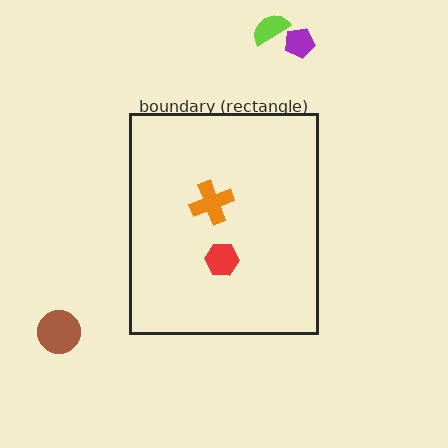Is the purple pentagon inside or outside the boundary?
Outside.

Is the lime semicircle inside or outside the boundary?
Outside.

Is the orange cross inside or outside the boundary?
Inside.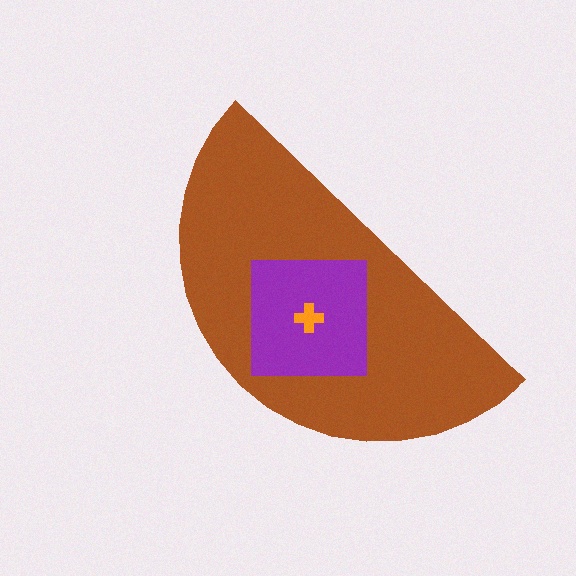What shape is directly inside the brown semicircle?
The purple square.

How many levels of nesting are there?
3.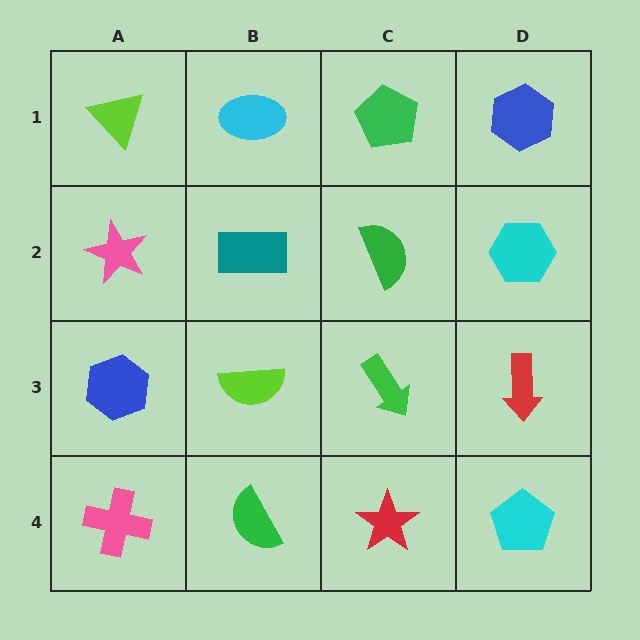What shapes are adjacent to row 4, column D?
A red arrow (row 3, column D), a red star (row 4, column C).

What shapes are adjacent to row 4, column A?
A blue hexagon (row 3, column A), a green semicircle (row 4, column B).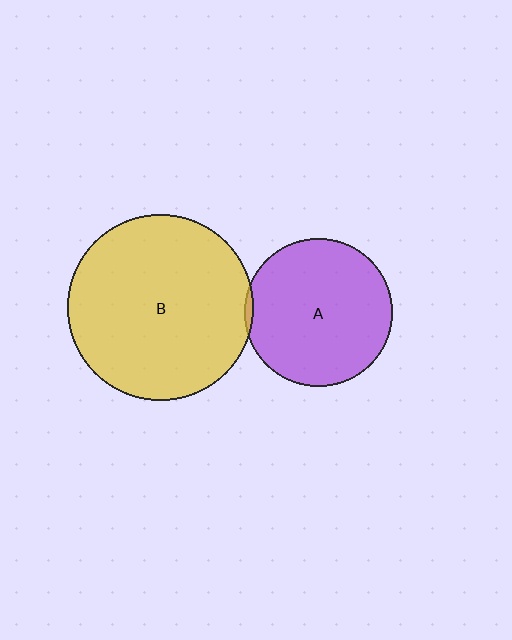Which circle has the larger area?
Circle B (yellow).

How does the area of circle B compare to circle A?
Approximately 1.6 times.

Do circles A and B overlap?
Yes.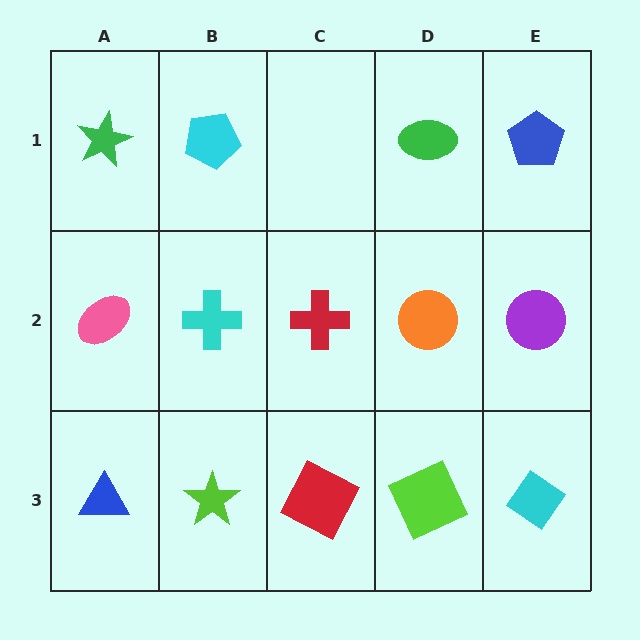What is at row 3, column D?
A lime square.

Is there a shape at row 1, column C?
No, that cell is empty.